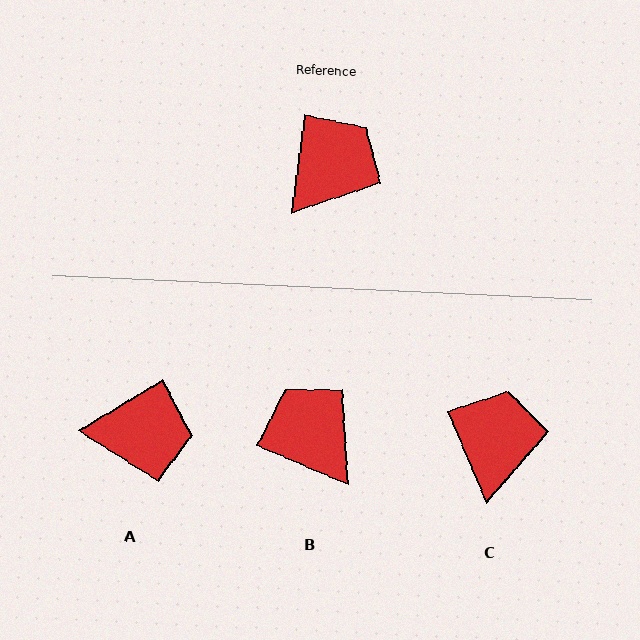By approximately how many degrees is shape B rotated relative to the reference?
Approximately 75 degrees counter-clockwise.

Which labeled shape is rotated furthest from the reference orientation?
B, about 75 degrees away.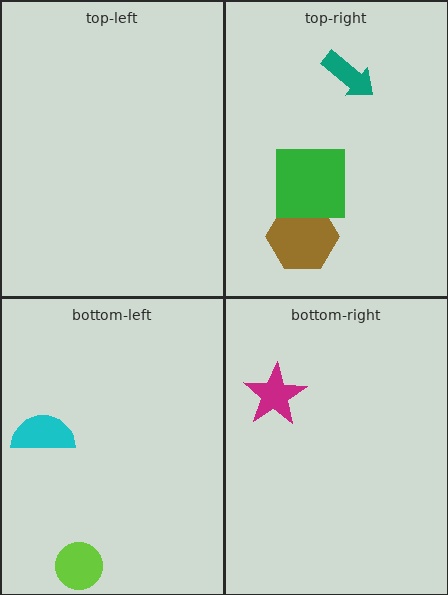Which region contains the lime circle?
The bottom-left region.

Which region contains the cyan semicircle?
The bottom-left region.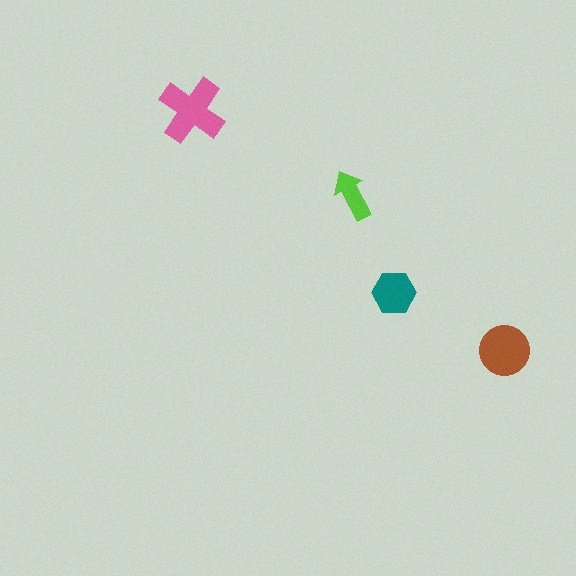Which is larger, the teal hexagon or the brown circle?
The brown circle.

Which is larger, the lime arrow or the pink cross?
The pink cross.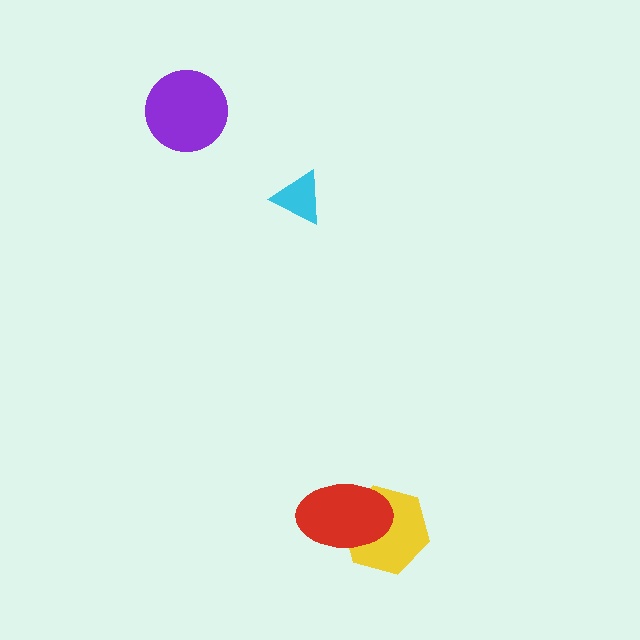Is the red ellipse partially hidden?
No, no other shape covers it.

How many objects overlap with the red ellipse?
1 object overlaps with the red ellipse.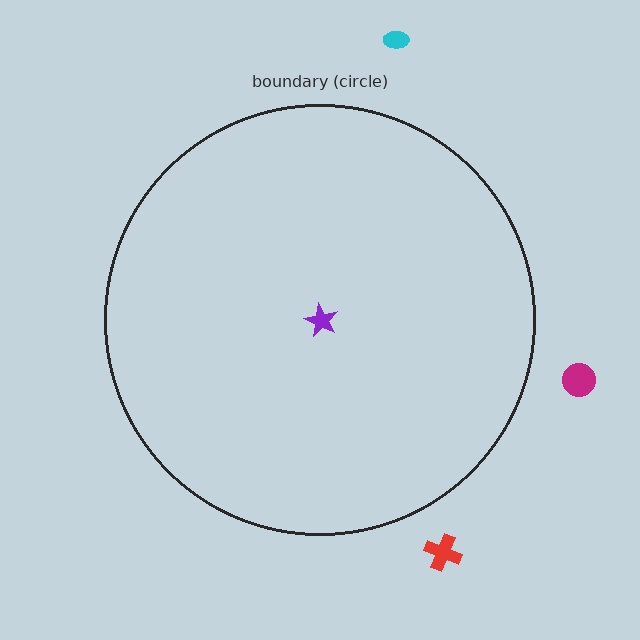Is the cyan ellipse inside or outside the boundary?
Outside.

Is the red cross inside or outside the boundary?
Outside.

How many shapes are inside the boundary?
1 inside, 3 outside.